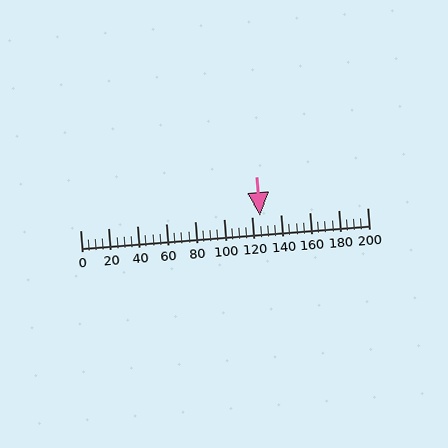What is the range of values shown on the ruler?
The ruler shows values from 0 to 200.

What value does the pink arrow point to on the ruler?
The pink arrow points to approximately 125.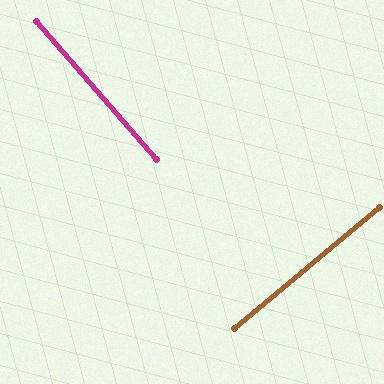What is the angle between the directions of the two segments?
Approximately 89 degrees.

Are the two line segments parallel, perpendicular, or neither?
Perpendicular — they meet at approximately 89°.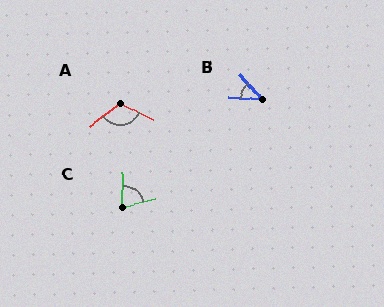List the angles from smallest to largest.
B (46°), C (74°), A (116°).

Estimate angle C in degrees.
Approximately 74 degrees.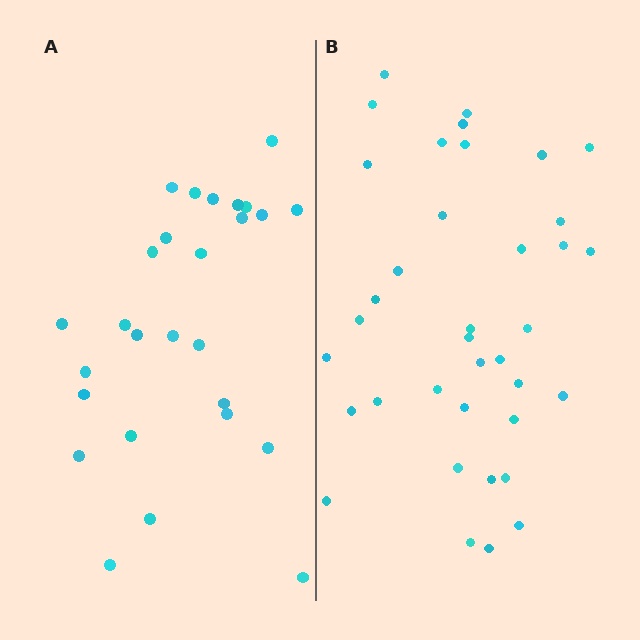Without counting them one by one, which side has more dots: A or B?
Region B (the right region) has more dots.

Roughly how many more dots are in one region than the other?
Region B has roughly 10 or so more dots than region A.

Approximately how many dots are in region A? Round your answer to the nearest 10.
About 30 dots. (The exact count is 27, which rounds to 30.)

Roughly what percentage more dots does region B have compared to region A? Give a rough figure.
About 35% more.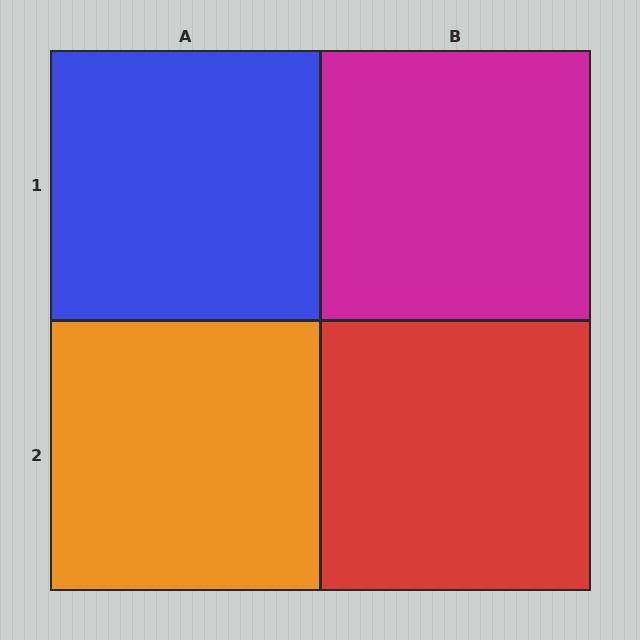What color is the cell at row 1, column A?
Blue.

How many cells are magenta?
1 cell is magenta.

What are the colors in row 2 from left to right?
Orange, red.